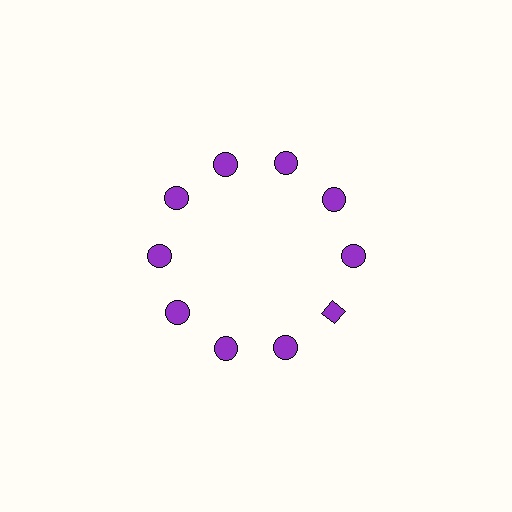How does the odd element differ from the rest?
It has a different shape: diamond instead of circle.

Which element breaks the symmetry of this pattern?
The purple diamond at roughly the 4 o'clock position breaks the symmetry. All other shapes are purple circles.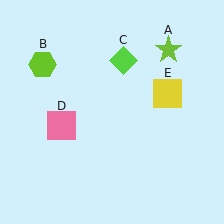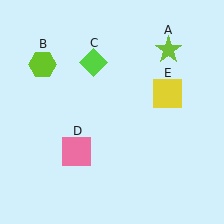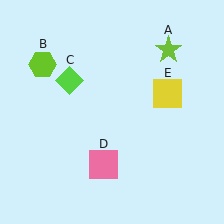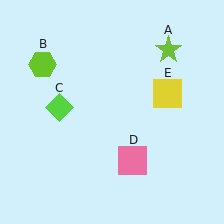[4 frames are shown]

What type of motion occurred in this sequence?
The lime diamond (object C), pink square (object D) rotated counterclockwise around the center of the scene.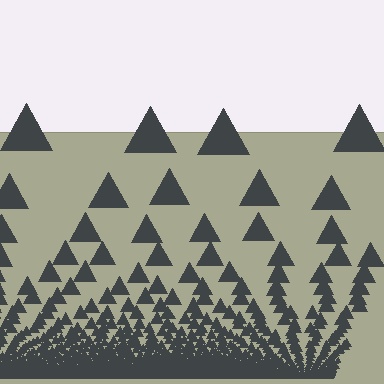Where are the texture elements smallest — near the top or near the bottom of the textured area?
Near the bottom.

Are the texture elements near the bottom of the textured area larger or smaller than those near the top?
Smaller. The gradient is inverted — elements near the bottom are smaller and denser.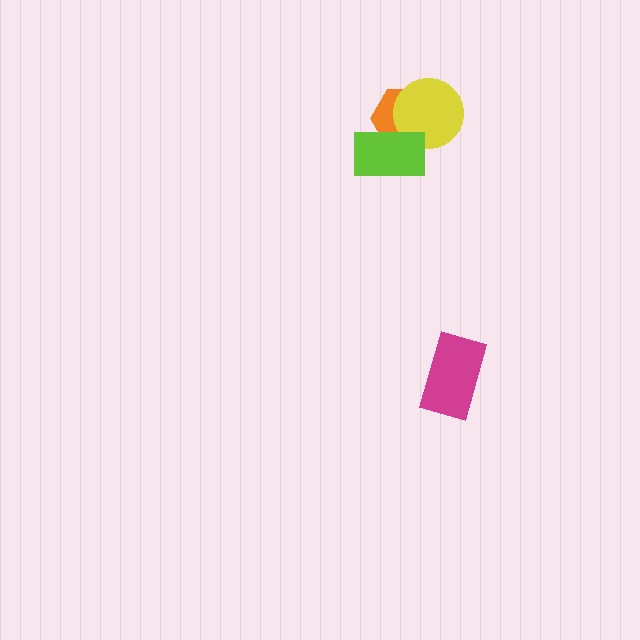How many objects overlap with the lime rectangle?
2 objects overlap with the lime rectangle.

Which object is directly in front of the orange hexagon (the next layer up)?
The yellow circle is directly in front of the orange hexagon.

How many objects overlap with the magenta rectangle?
0 objects overlap with the magenta rectangle.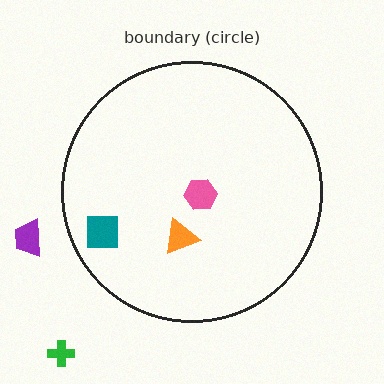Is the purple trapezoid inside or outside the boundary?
Outside.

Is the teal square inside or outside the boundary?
Inside.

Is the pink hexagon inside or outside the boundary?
Inside.